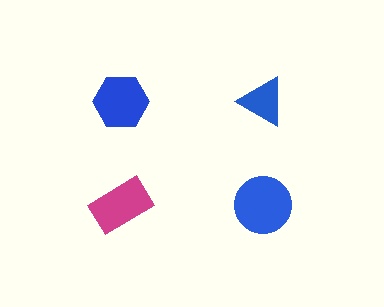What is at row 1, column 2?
A blue triangle.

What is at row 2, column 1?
A magenta rectangle.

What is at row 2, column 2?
A blue circle.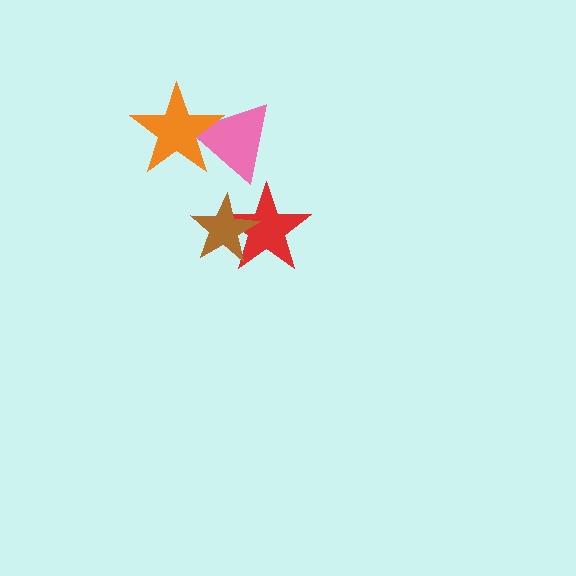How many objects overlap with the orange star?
1 object overlaps with the orange star.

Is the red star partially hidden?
Yes, it is partially covered by another shape.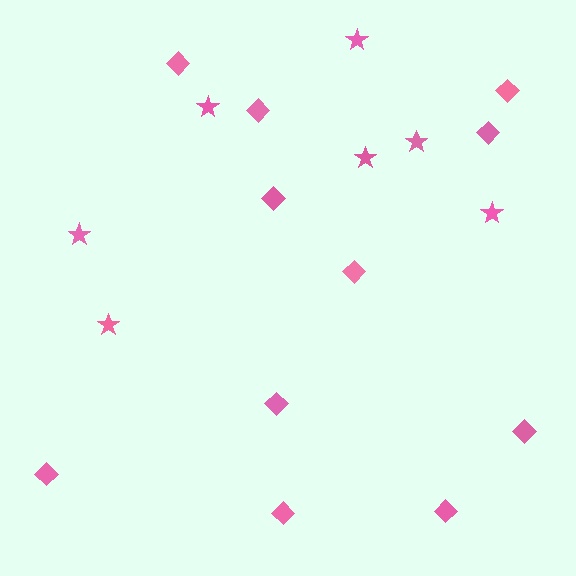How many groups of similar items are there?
There are 2 groups: one group of diamonds (11) and one group of stars (7).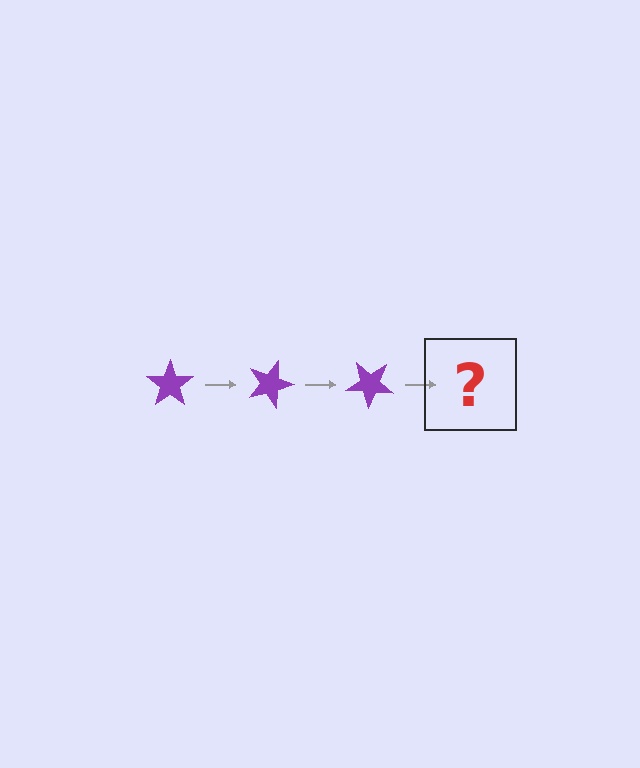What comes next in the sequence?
The next element should be a purple star rotated 60 degrees.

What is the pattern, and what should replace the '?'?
The pattern is that the star rotates 20 degrees each step. The '?' should be a purple star rotated 60 degrees.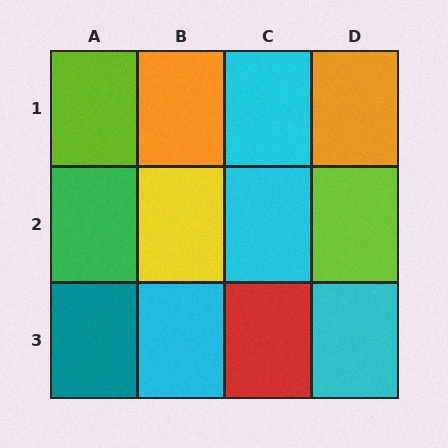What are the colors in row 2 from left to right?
Green, yellow, cyan, lime.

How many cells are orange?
2 cells are orange.